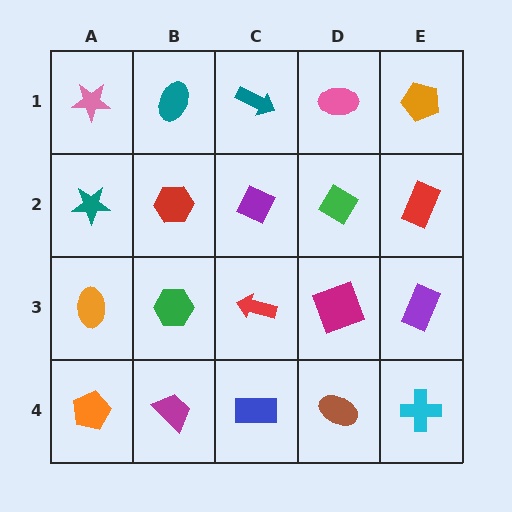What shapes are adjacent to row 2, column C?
A teal arrow (row 1, column C), a red arrow (row 3, column C), a red hexagon (row 2, column B), a green diamond (row 2, column D).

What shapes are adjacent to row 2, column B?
A teal ellipse (row 1, column B), a green hexagon (row 3, column B), a teal star (row 2, column A), a purple diamond (row 2, column C).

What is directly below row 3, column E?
A cyan cross.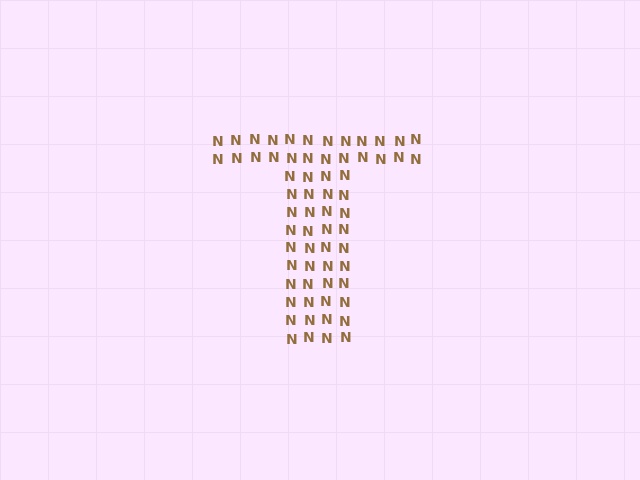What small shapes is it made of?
It is made of small letter N's.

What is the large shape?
The large shape is the letter T.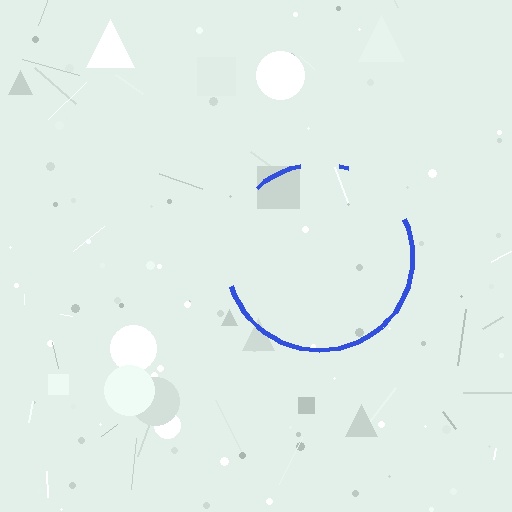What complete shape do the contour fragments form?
The contour fragments form a circle.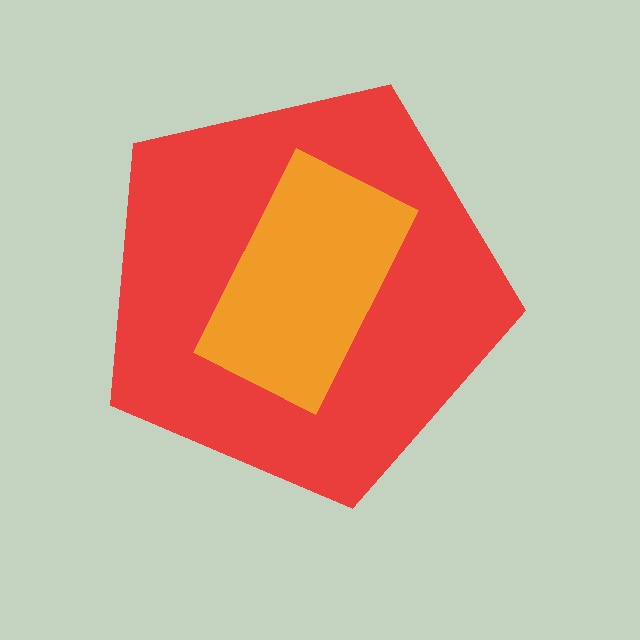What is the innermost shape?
The orange rectangle.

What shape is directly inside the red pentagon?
The orange rectangle.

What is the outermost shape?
The red pentagon.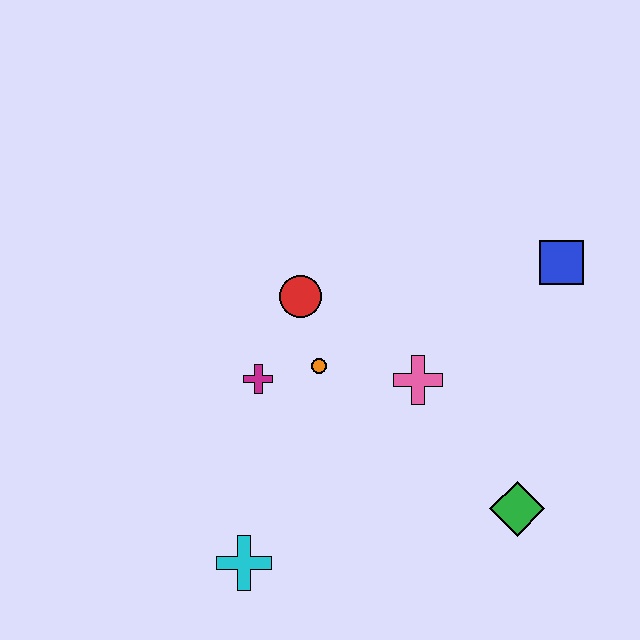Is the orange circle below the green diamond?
No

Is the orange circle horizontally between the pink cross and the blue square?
No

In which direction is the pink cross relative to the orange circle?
The pink cross is to the right of the orange circle.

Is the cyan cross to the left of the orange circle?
Yes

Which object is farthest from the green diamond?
The red circle is farthest from the green diamond.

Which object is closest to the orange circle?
The magenta cross is closest to the orange circle.